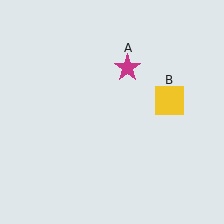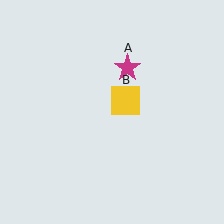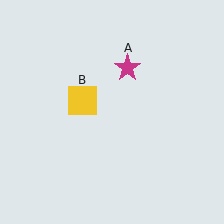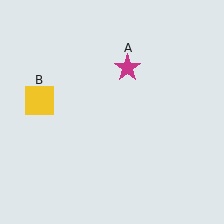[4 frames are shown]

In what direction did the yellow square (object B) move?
The yellow square (object B) moved left.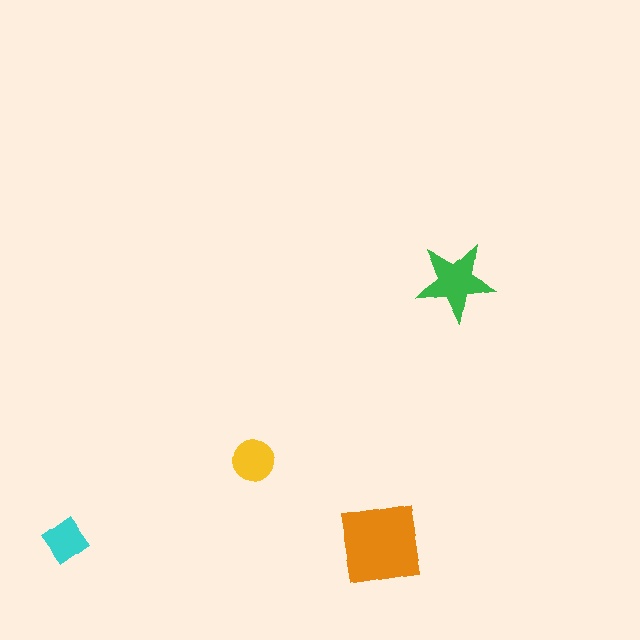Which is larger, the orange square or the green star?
The orange square.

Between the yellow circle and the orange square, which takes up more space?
The orange square.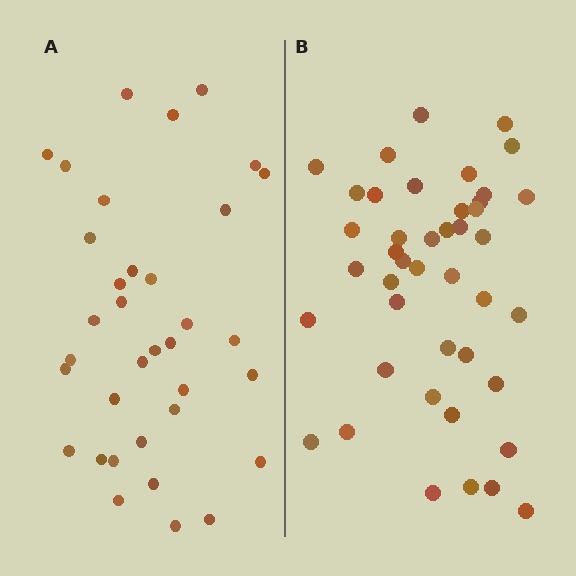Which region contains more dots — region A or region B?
Region B (the right region) has more dots.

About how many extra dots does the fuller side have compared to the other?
Region B has roughly 8 or so more dots than region A.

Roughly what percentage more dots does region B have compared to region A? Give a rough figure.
About 25% more.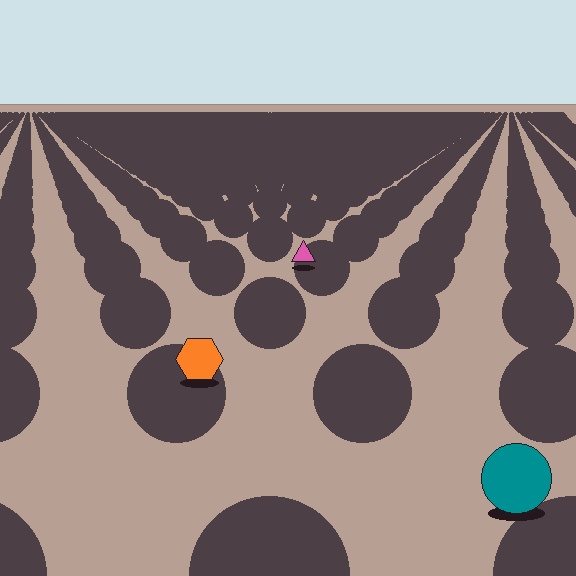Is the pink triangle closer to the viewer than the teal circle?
No. The teal circle is closer — you can tell from the texture gradient: the ground texture is coarser near it.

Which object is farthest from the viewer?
The pink triangle is farthest from the viewer. It appears smaller and the ground texture around it is denser.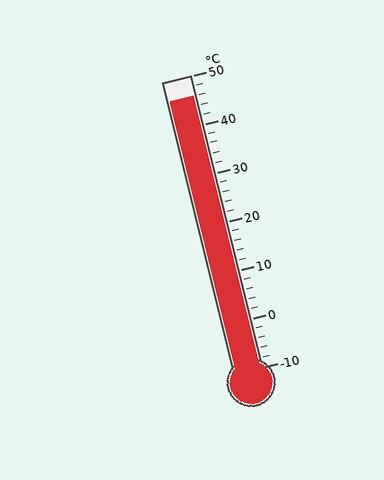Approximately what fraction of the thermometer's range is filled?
The thermometer is filled to approximately 95% of its range.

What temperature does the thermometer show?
The thermometer shows approximately 46°C.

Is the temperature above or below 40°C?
The temperature is above 40°C.